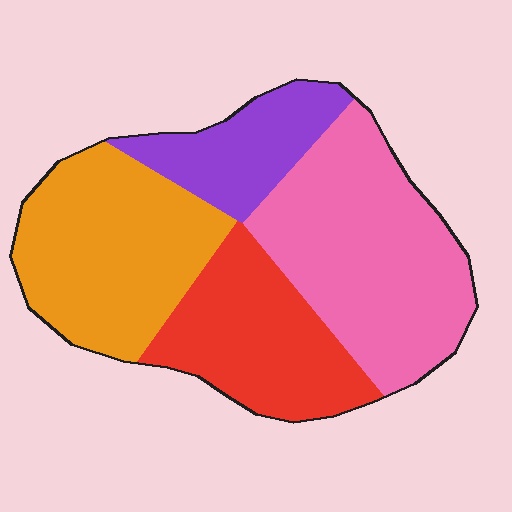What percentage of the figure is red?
Red takes up about one fifth (1/5) of the figure.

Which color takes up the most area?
Pink, at roughly 35%.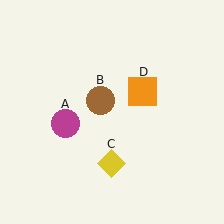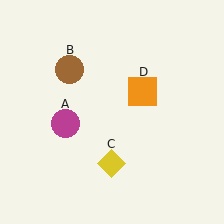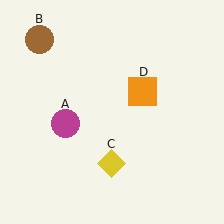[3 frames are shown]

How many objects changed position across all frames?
1 object changed position: brown circle (object B).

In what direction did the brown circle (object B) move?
The brown circle (object B) moved up and to the left.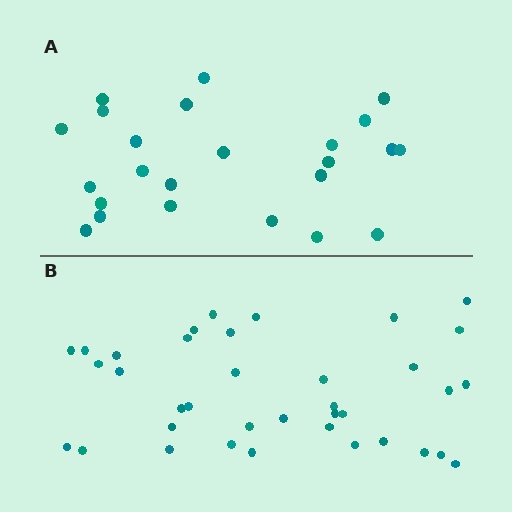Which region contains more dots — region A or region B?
Region B (the bottom region) has more dots.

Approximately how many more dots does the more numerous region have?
Region B has approximately 15 more dots than region A.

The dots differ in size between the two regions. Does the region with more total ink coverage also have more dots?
No. Region A has more total ink coverage because its dots are larger, but region B actually contains more individual dots. Total area can be misleading — the number of items is what matters here.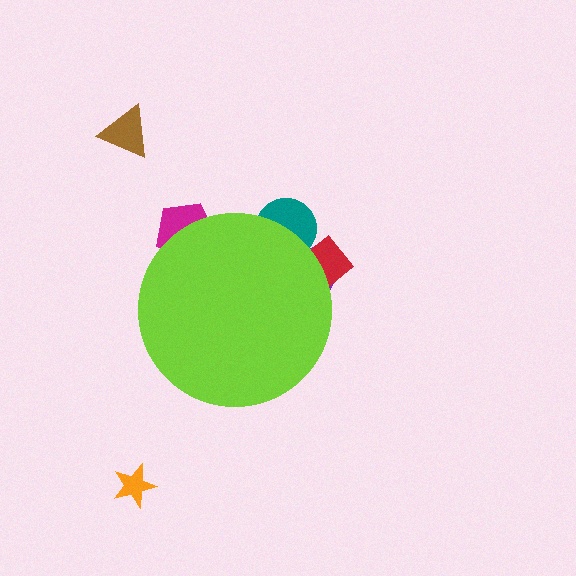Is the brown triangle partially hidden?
No, the brown triangle is fully visible.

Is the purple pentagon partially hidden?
Yes, the purple pentagon is partially hidden behind the lime circle.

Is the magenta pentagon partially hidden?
Yes, the magenta pentagon is partially hidden behind the lime circle.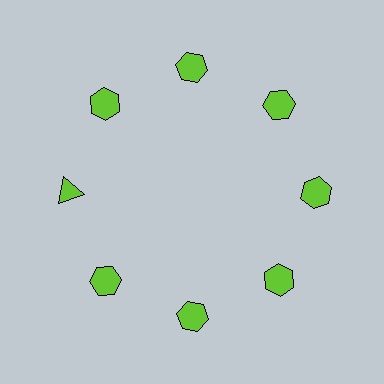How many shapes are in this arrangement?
There are 8 shapes arranged in a ring pattern.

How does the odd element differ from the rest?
It has a different shape: triangle instead of hexagon.